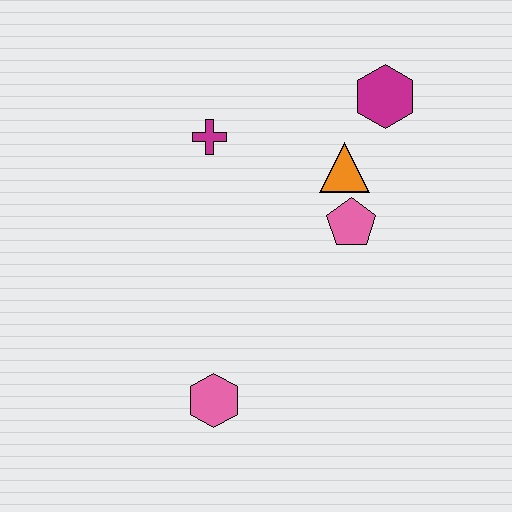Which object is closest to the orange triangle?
The pink pentagon is closest to the orange triangle.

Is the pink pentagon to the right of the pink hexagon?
Yes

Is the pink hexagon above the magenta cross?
No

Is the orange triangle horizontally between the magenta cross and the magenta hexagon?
Yes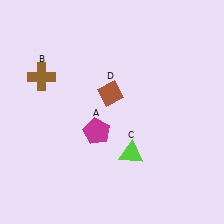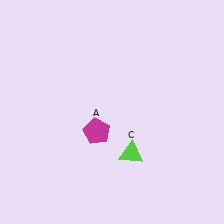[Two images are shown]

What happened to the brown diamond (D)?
The brown diamond (D) was removed in Image 2. It was in the top-left area of Image 1.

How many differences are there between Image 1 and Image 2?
There are 2 differences between the two images.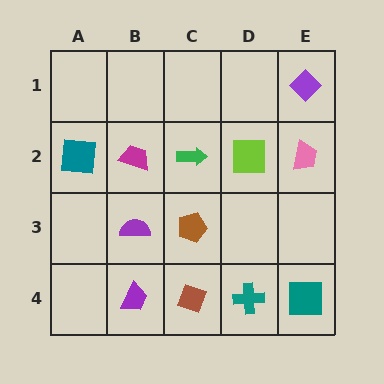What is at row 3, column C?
A brown pentagon.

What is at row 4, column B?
A purple trapezoid.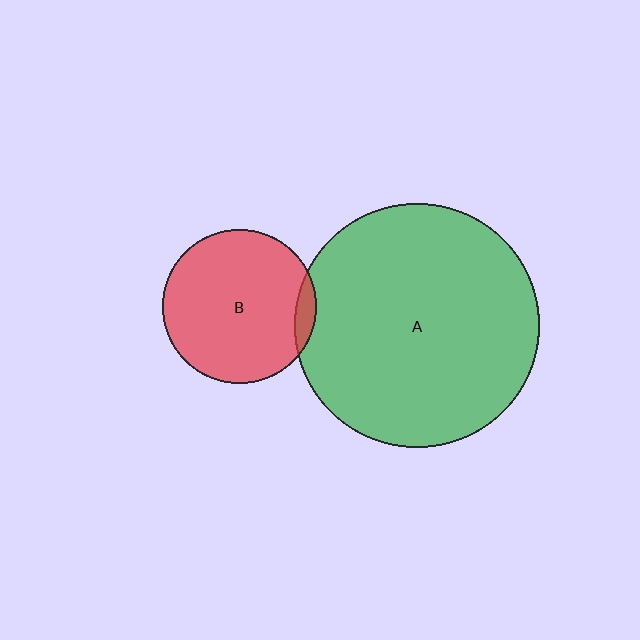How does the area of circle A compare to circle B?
Approximately 2.5 times.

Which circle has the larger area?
Circle A (green).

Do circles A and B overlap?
Yes.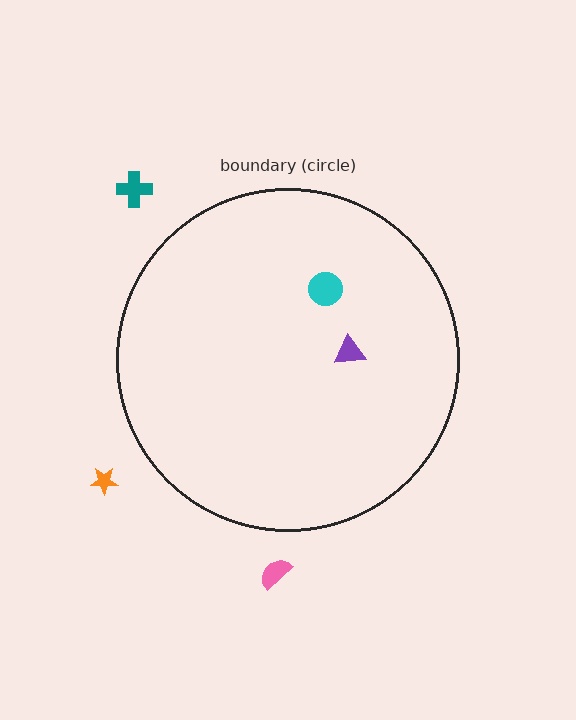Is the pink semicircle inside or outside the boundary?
Outside.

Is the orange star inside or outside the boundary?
Outside.